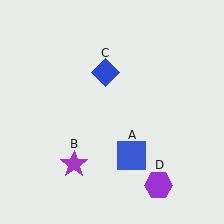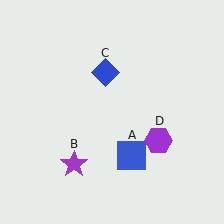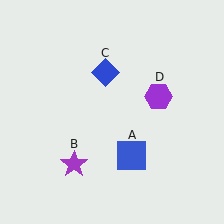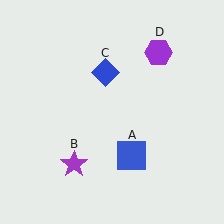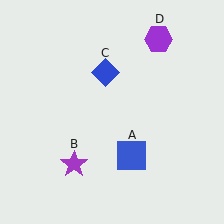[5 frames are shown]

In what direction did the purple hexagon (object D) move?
The purple hexagon (object D) moved up.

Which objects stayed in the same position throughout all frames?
Blue square (object A) and purple star (object B) and blue diamond (object C) remained stationary.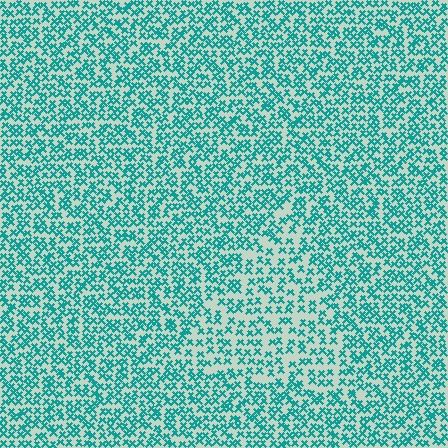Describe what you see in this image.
The image contains small teal elements arranged at two different densities. A triangle-shaped region is visible where the elements are less densely packed than the surrounding area.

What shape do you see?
I see a triangle.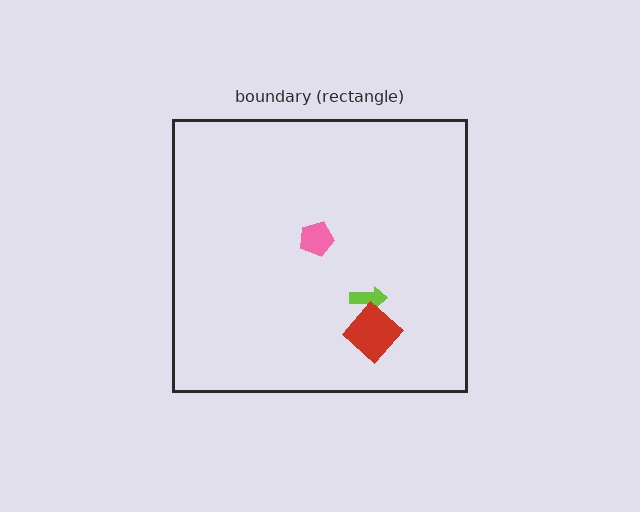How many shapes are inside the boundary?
4 inside, 0 outside.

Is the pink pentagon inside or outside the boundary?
Inside.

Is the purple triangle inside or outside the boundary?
Inside.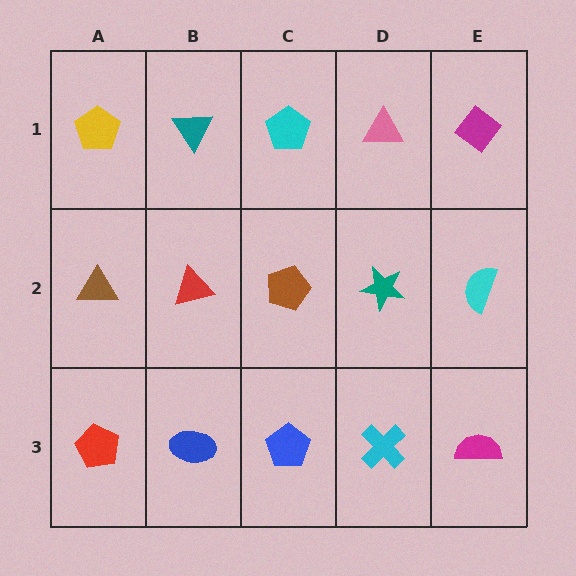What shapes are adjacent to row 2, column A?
A yellow pentagon (row 1, column A), a red pentagon (row 3, column A), a red triangle (row 2, column B).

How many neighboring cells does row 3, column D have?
3.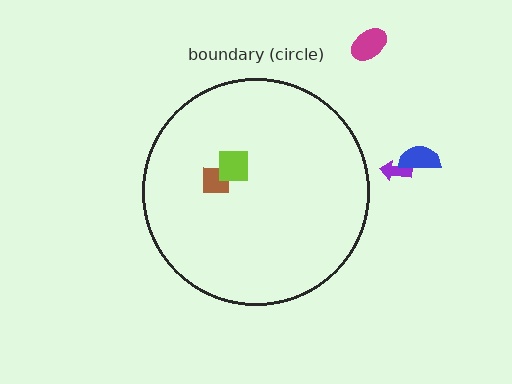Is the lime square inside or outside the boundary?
Inside.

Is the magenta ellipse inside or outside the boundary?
Outside.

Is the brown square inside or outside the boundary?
Inside.